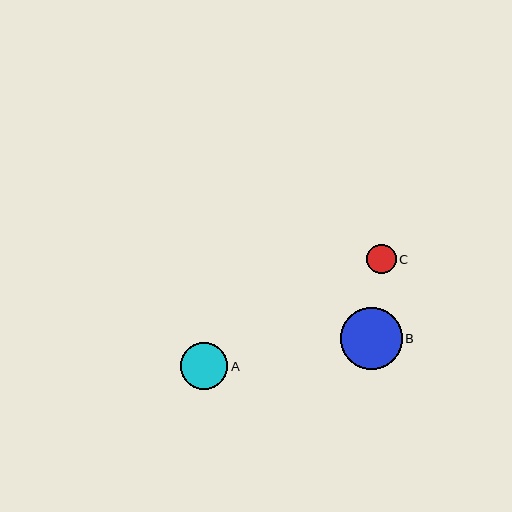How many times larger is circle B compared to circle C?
Circle B is approximately 2.1 times the size of circle C.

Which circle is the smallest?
Circle C is the smallest with a size of approximately 30 pixels.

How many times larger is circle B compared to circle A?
Circle B is approximately 1.3 times the size of circle A.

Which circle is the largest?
Circle B is the largest with a size of approximately 62 pixels.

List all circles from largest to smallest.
From largest to smallest: B, A, C.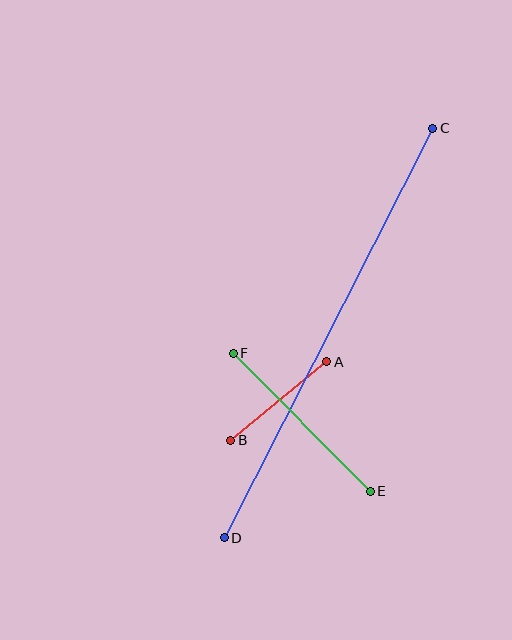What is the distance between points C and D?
The distance is approximately 459 pixels.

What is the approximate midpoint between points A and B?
The midpoint is at approximately (279, 401) pixels.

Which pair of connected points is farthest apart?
Points C and D are farthest apart.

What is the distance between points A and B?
The distance is approximately 124 pixels.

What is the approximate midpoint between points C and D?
The midpoint is at approximately (328, 333) pixels.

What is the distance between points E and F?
The distance is approximately 195 pixels.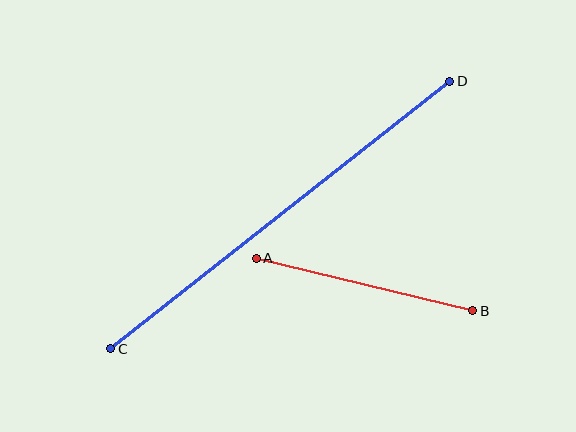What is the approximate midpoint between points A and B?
The midpoint is at approximately (364, 285) pixels.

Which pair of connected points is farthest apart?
Points C and D are farthest apart.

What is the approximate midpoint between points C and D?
The midpoint is at approximately (280, 215) pixels.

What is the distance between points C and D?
The distance is approximately 432 pixels.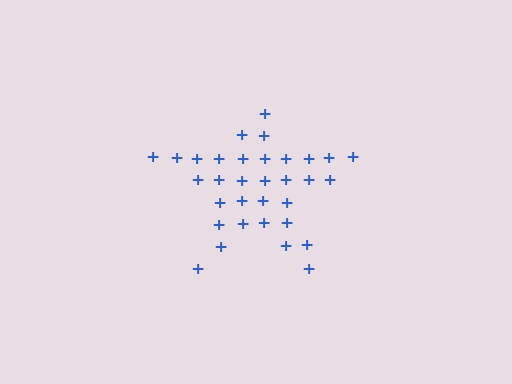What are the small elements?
The small elements are plus signs.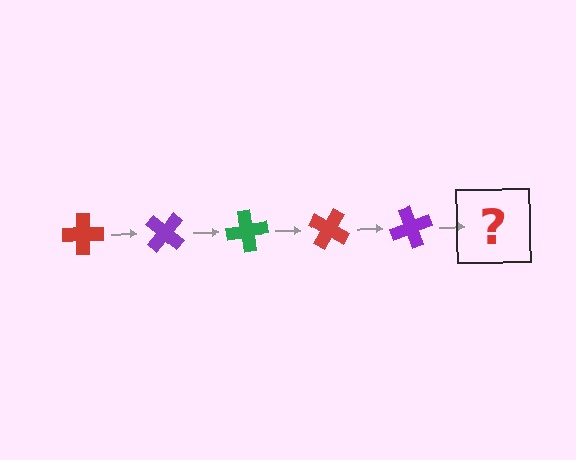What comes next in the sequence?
The next element should be a green cross, rotated 200 degrees from the start.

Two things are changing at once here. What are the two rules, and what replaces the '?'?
The two rules are that it rotates 40 degrees each step and the color cycles through red, purple, and green. The '?' should be a green cross, rotated 200 degrees from the start.